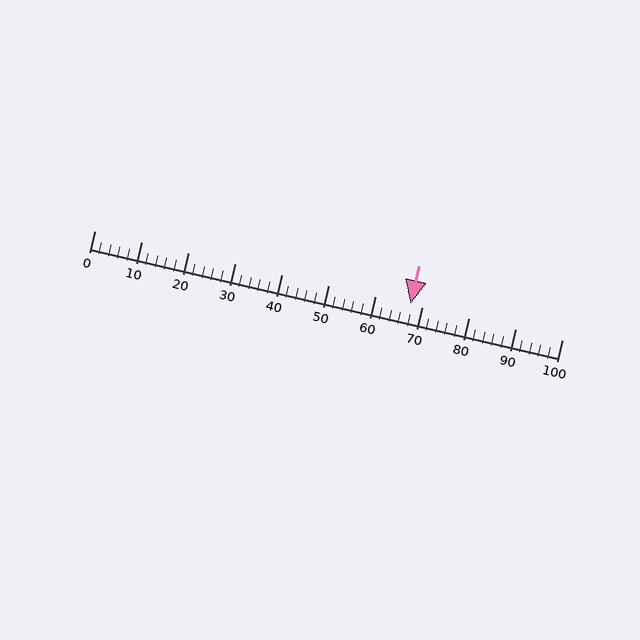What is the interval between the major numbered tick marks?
The major tick marks are spaced 10 units apart.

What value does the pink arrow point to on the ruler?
The pink arrow points to approximately 68.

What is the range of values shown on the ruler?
The ruler shows values from 0 to 100.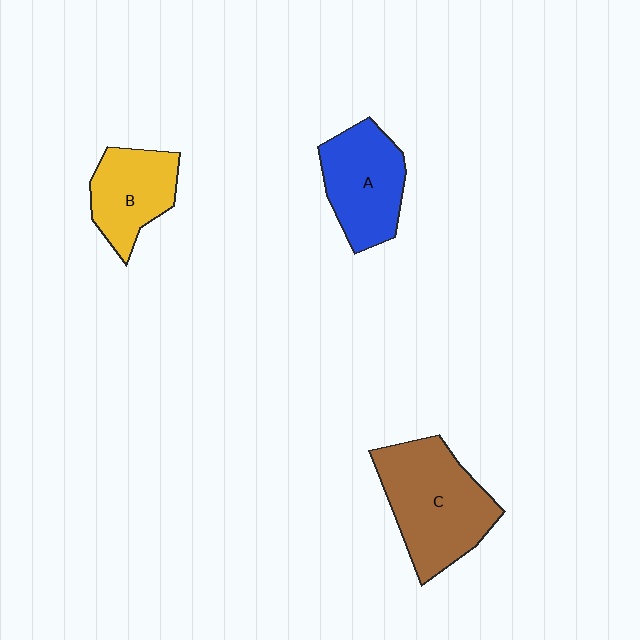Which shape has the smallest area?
Shape B (yellow).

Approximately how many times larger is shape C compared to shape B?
Approximately 1.6 times.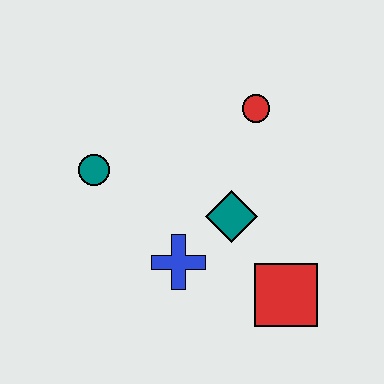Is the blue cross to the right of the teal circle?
Yes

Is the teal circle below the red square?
No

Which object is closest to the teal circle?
The blue cross is closest to the teal circle.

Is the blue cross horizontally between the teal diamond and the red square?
No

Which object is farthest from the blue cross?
The red circle is farthest from the blue cross.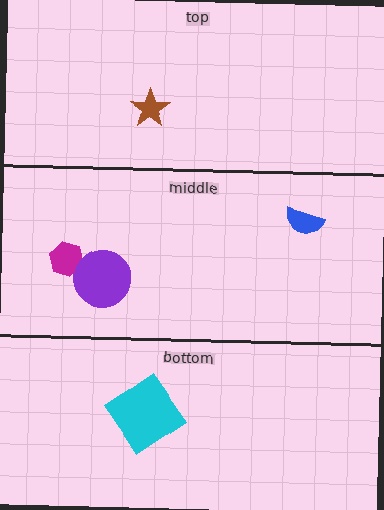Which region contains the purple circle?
The middle region.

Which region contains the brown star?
The top region.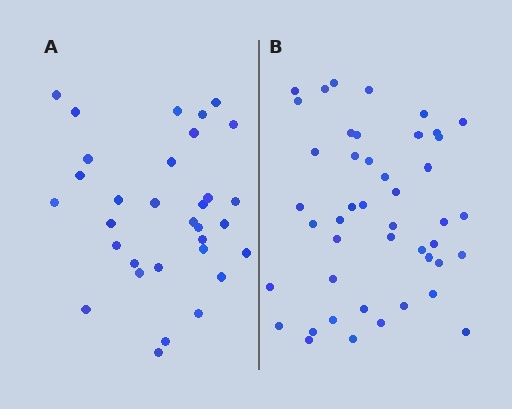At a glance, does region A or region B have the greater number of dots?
Region B (the right region) has more dots.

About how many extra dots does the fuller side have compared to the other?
Region B has approximately 15 more dots than region A.